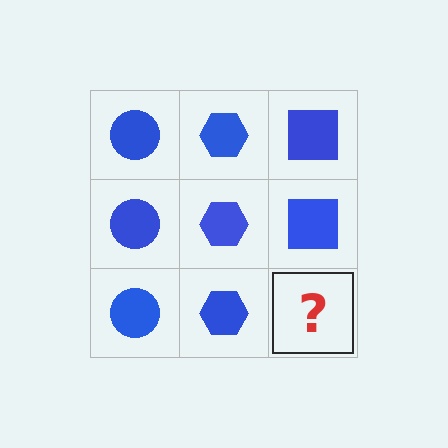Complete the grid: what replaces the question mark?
The question mark should be replaced with a blue square.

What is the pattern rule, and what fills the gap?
The rule is that each column has a consistent shape. The gap should be filled with a blue square.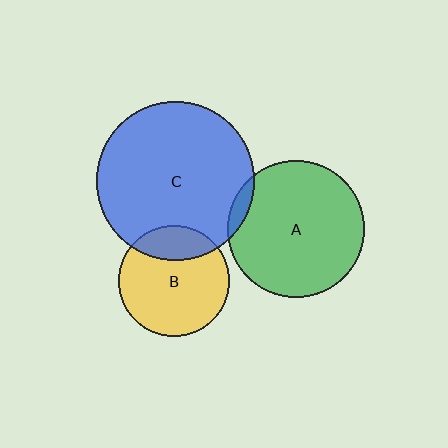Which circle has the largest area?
Circle C (blue).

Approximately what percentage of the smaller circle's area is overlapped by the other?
Approximately 20%.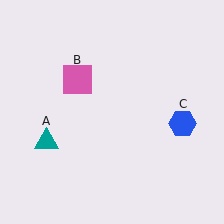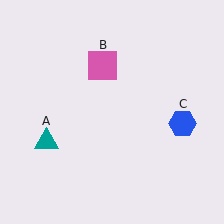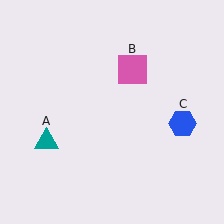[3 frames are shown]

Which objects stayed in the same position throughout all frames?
Teal triangle (object A) and blue hexagon (object C) remained stationary.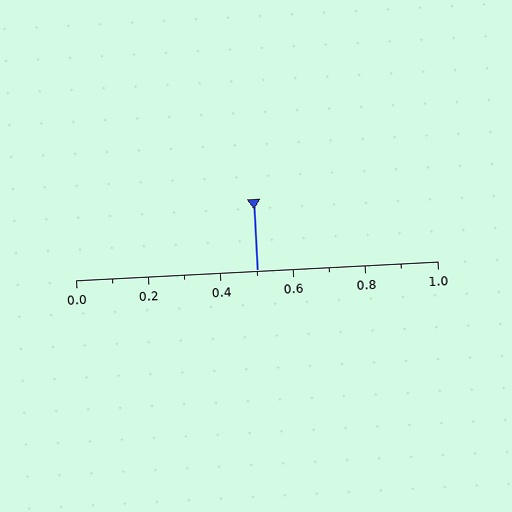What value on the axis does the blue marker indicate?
The marker indicates approximately 0.5.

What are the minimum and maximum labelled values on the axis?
The axis runs from 0.0 to 1.0.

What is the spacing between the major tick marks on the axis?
The major ticks are spaced 0.2 apart.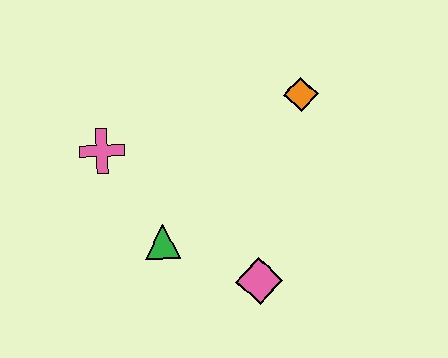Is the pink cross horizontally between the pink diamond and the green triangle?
No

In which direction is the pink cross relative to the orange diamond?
The pink cross is to the left of the orange diamond.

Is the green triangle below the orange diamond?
Yes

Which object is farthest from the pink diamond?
The pink cross is farthest from the pink diamond.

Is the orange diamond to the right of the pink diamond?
Yes